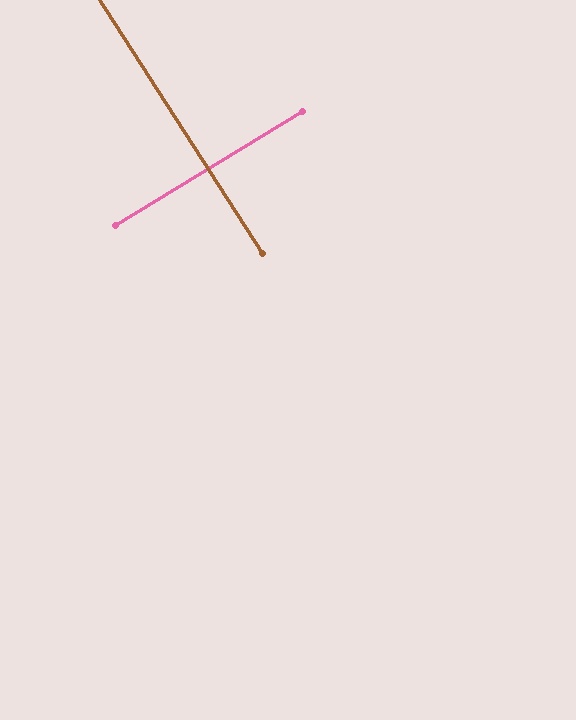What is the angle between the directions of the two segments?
Approximately 89 degrees.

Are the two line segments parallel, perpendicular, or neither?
Perpendicular — they meet at approximately 89°.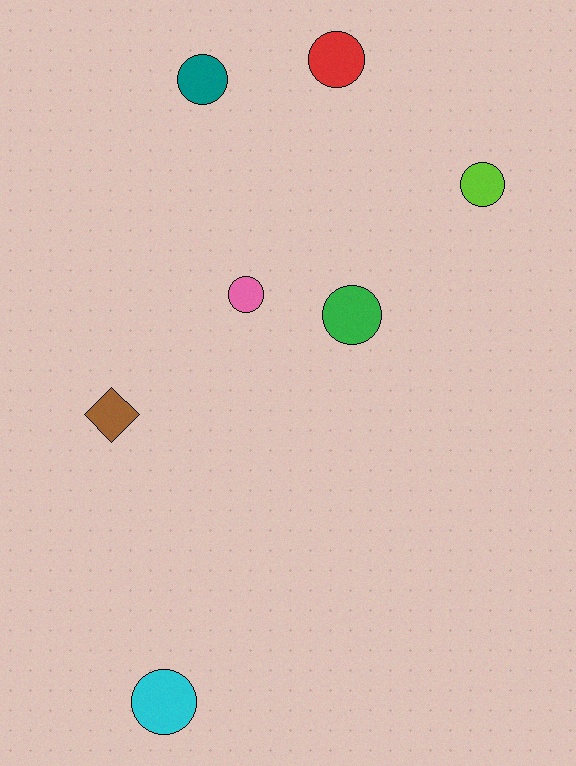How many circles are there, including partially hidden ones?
There are 6 circles.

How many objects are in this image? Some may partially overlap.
There are 7 objects.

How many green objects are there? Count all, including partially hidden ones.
There is 1 green object.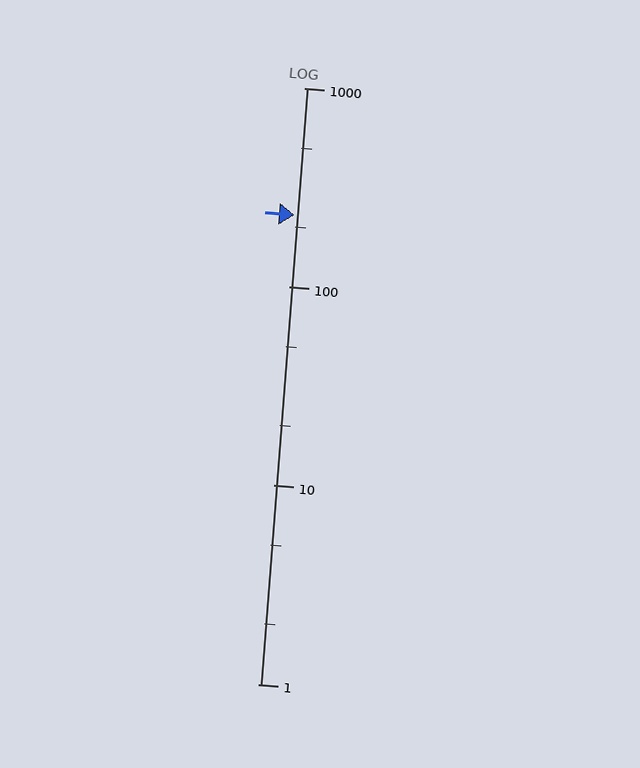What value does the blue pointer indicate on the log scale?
The pointer indicates approximately 230.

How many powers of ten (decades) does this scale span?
The scale spans 3 decades, from 1 to 1000.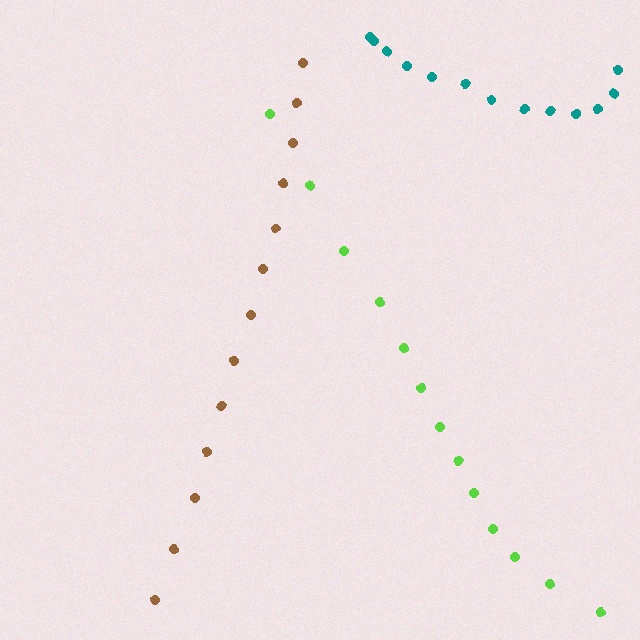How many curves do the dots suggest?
There are 3 distinct paths.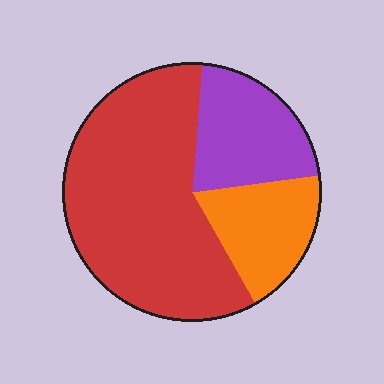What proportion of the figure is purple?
Purple covers around 20% of the figure.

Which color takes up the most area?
Red, at roughly 60%.